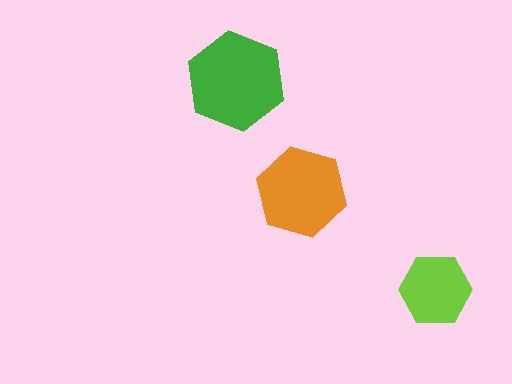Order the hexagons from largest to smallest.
the green one, the orange one, the lime one.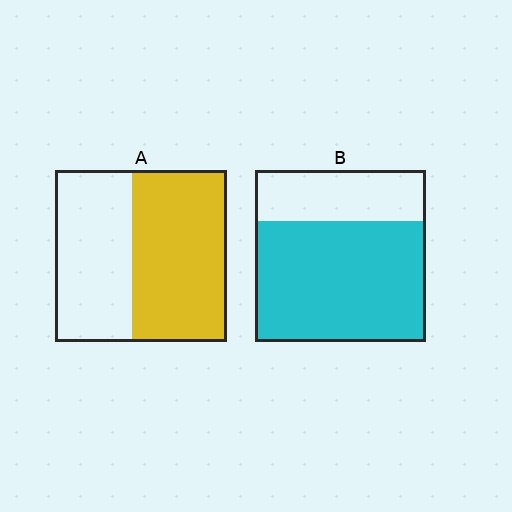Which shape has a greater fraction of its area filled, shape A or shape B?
Shape B.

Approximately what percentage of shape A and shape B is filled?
A is approximately 55% and B is approximately 70%.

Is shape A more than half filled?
Yes.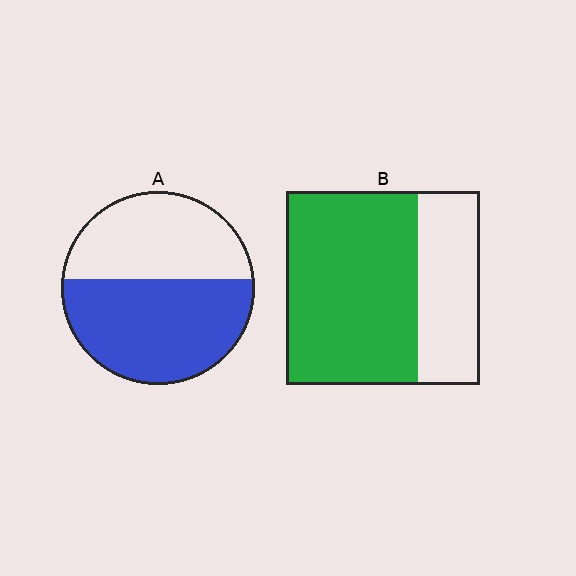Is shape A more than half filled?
Yes.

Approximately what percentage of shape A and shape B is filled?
A is approximately 55% and B is approximately 70%.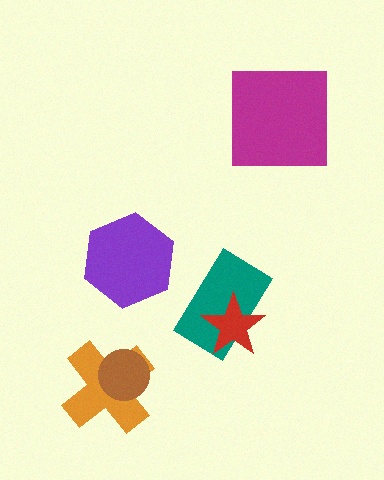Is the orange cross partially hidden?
Yes, it is partially covered by another shape.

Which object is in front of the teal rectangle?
The red star is in front of the teal rectangle.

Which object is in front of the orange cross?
The brown circle is in front of the orange cross.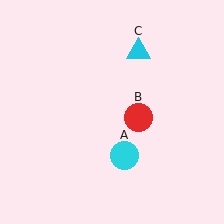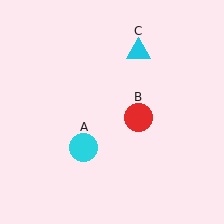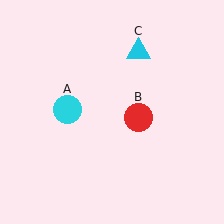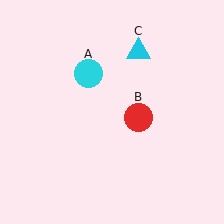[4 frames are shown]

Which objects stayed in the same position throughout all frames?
Red circle (object B) and cyan triangle (object C) remained stationary.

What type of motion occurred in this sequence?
The cyan circle (object A) rotated clockwise around the center of the scene.